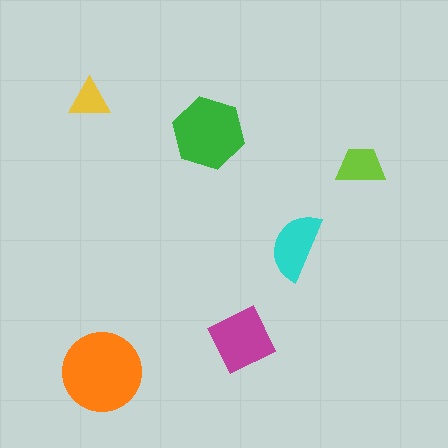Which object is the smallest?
The yellow triangle.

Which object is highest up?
The yellow triangle is topmost.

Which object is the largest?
The orange circle.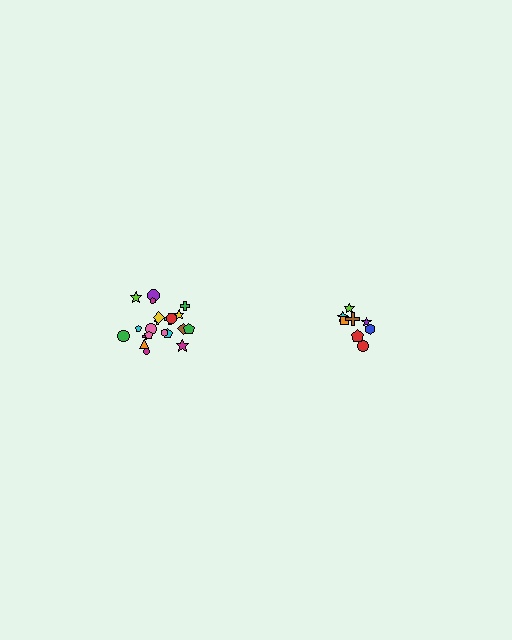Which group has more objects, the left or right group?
The left group.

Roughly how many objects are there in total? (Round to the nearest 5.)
Roughly 30 objects in total.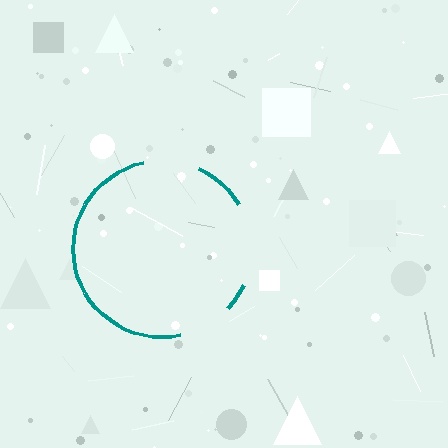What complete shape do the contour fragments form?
The contour fragments form a circle.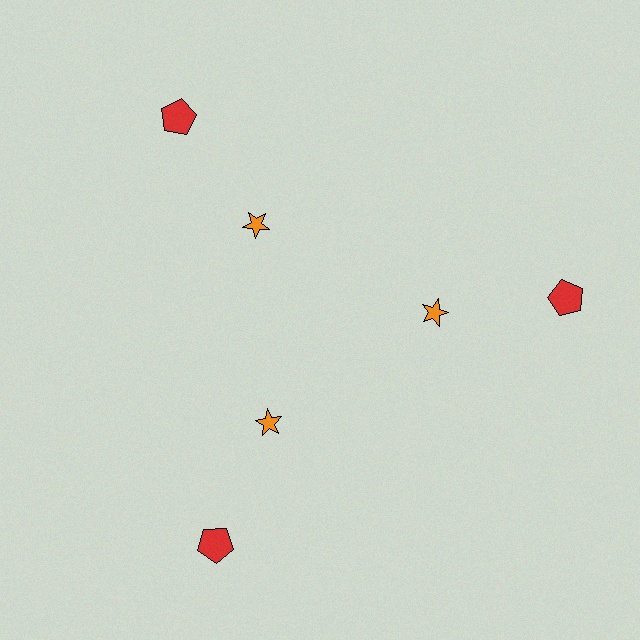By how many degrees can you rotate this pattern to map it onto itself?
The pattern maps onto itself every 120 degrees of rotation.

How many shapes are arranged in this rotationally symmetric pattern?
There are 6 shapes, arranged in 3 groups of 2.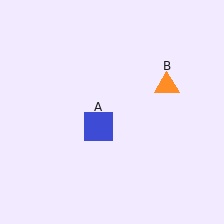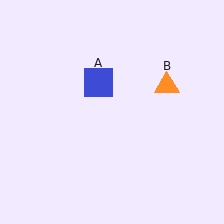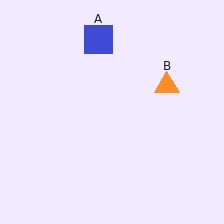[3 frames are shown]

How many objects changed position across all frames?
1 object changed position: blue square (object A).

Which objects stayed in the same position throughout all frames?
Orange triangle (object B) remained stationary.